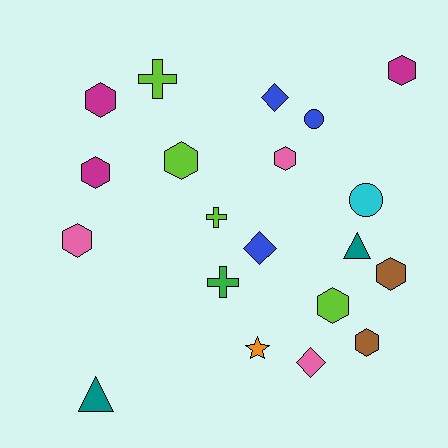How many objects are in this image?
There are 20 objects.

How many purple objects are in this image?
There are no purple objects.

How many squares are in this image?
There are no squares.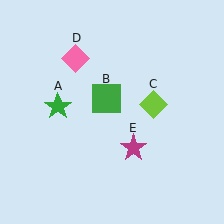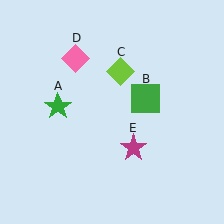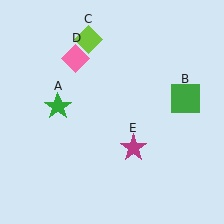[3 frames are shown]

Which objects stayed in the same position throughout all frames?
Green star (object A) and pink diamond (object D) and magenta star (object E) remained stationary.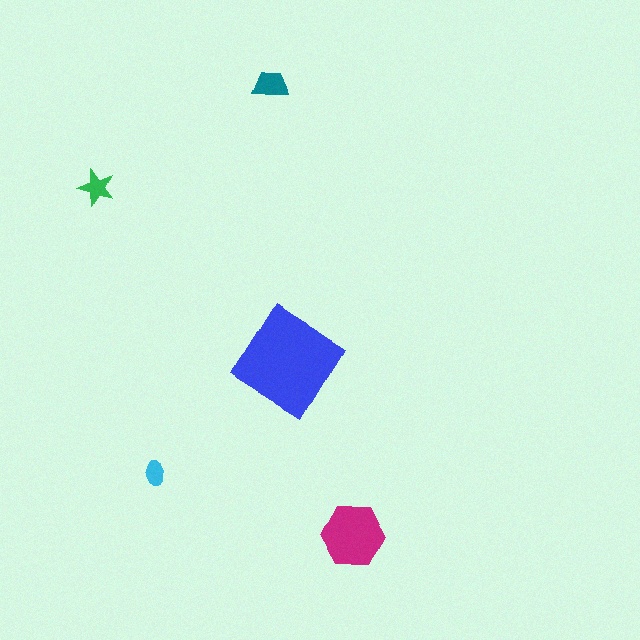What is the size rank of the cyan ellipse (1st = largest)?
5th.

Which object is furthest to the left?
The green star is leftmost.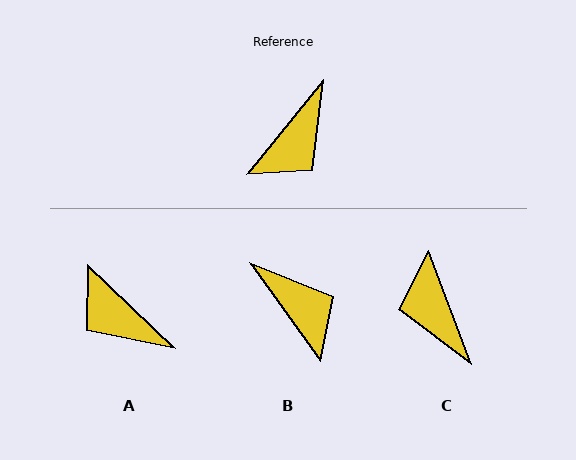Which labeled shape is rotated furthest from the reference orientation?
C, about 121 degrees away.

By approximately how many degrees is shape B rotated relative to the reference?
Approximately 75 degrees counter-clockwise.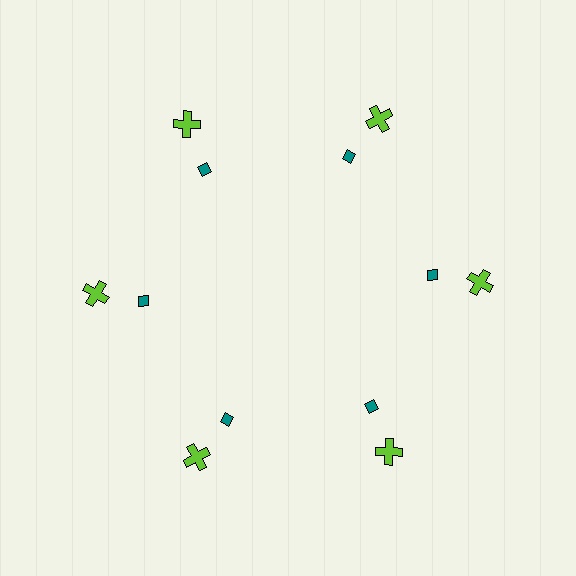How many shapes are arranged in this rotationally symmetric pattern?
There are 12 shapes, arranged in 6 groups of 2.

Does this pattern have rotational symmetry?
Yes, this pattern has 6-fold rotational symmetry. It looks the same after rotating 60 degrees around the center.